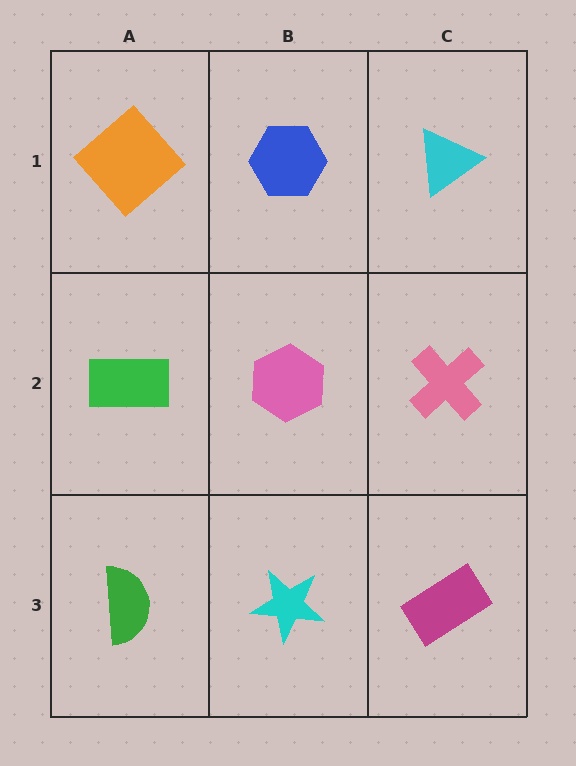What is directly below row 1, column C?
A pink cross.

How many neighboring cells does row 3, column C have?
2.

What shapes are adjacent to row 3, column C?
A pink cross (row 2, column C), a cyan star (row 3, column B).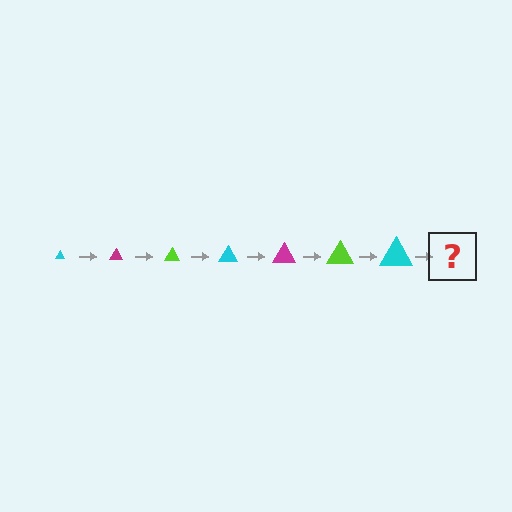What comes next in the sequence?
The next element should be a magenta triangle, larger than the previous one.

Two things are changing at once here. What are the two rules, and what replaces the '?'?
The two rules are that the triangle grows larger each step and the color cycles through cyan, magenta, and lime. The '?' should be a magenta triangle, larger than the previous one.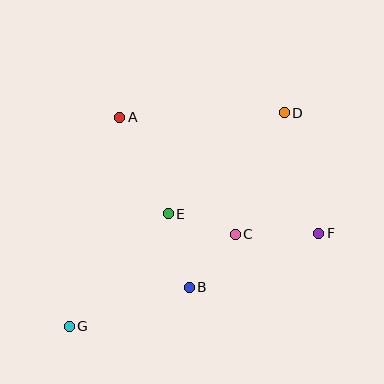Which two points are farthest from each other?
Points D and G are farthest from each other.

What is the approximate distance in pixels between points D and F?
The distance between D and F is approximately 125 pixels.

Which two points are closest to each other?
Points B and C are closest to each other.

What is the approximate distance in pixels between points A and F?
The distance between A and F is approximately 230 pixels.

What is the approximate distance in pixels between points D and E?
The distance between D and E is approximately 154 pixels.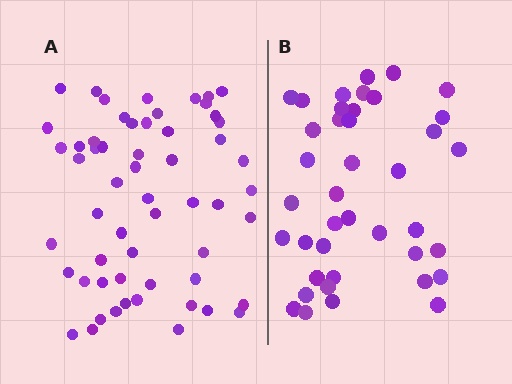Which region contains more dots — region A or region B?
Region A (the left region) has more dots.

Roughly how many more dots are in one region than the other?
Region A has approximately 15 more dots than region B.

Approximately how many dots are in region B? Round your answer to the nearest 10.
About 40 dots.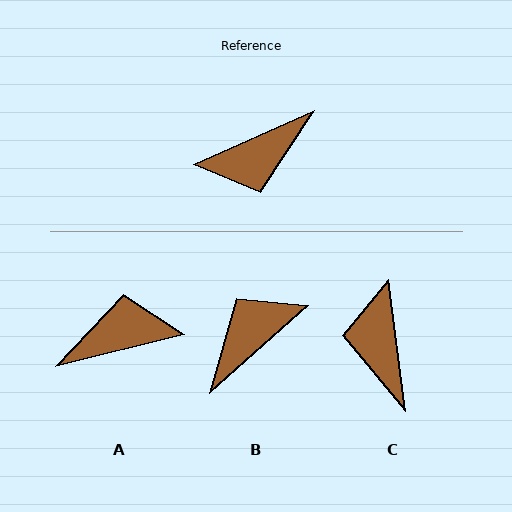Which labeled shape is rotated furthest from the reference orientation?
A, about 170 degrees away.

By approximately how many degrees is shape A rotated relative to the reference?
Approximately 170 degrees counter-clockwise.